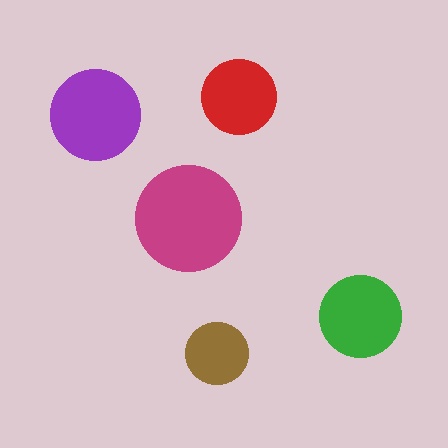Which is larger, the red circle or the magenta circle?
The magenta one.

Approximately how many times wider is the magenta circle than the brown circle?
About 1.5 times wider.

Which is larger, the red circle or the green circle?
The green one.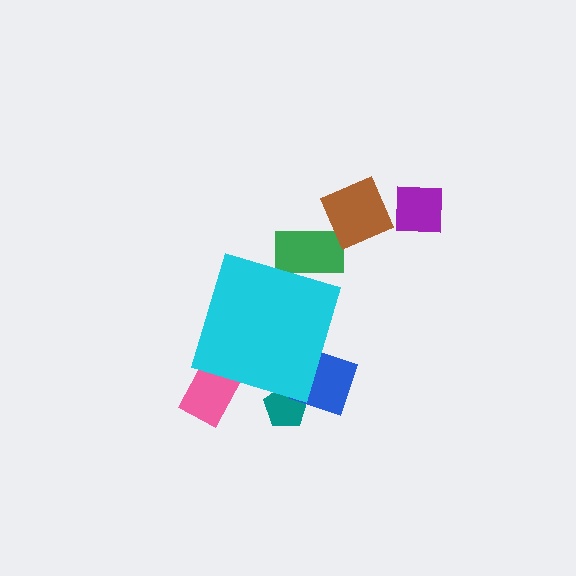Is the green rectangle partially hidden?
Yes, the green rectangle is partially hidden behind the cyan diamond.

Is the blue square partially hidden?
Yes, the blue square is partially hidden behind the cyan diamond.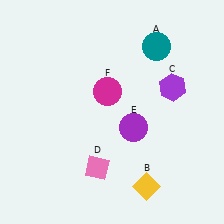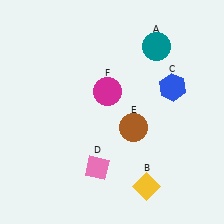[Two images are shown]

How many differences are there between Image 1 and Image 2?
There are 2 differences between the two images.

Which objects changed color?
C changed from purple to blue. E changed from purple to brown.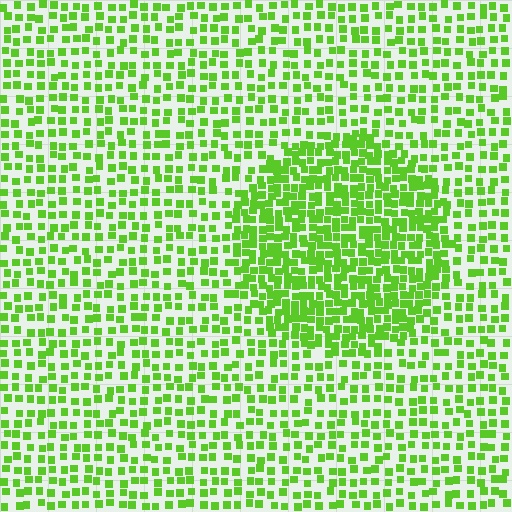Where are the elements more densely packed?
The elements are more densely packed inside the circle boundary.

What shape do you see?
I see a circle.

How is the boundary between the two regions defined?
The boundary is defined by a change in element density (approximately 1.9x ratio). All elements are the same color, size, and shape.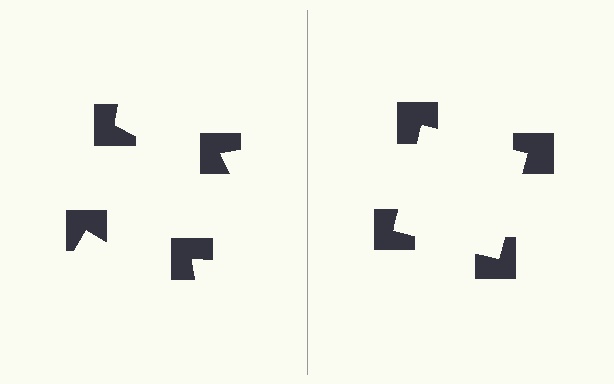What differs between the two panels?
The notched squares are positioned identically on both sides; only the wedge orientations differ. On the right they align to a square; on the left they are misaligned.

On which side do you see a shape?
An illusory square appears on the right side. On the left side the wedge cuts are rotated, so no coherent shape forms.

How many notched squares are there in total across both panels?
8 — 4 on each side.